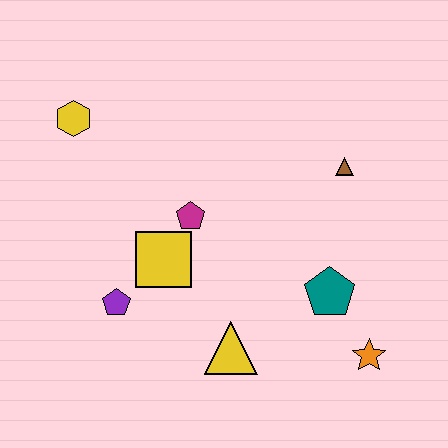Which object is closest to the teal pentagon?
The orange star is closest to the teal pentagon.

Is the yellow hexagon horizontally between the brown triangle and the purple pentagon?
No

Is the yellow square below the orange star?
No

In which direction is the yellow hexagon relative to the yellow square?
The yellow hexagon is above the yellow square.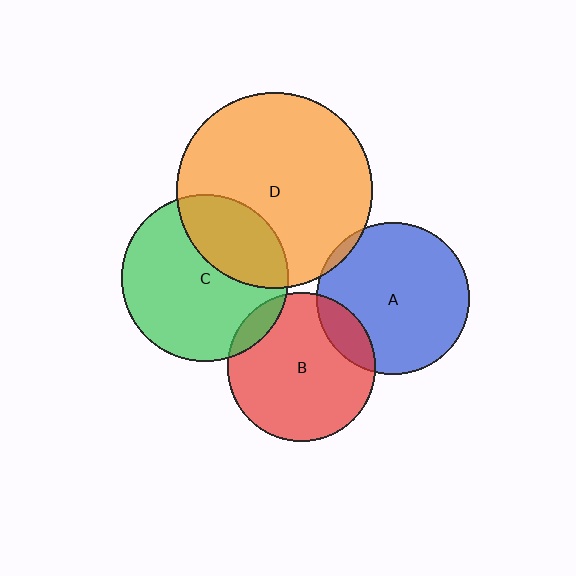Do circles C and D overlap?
Yes.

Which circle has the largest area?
Circle D (orange).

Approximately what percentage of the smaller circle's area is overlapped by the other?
Approximately 30%.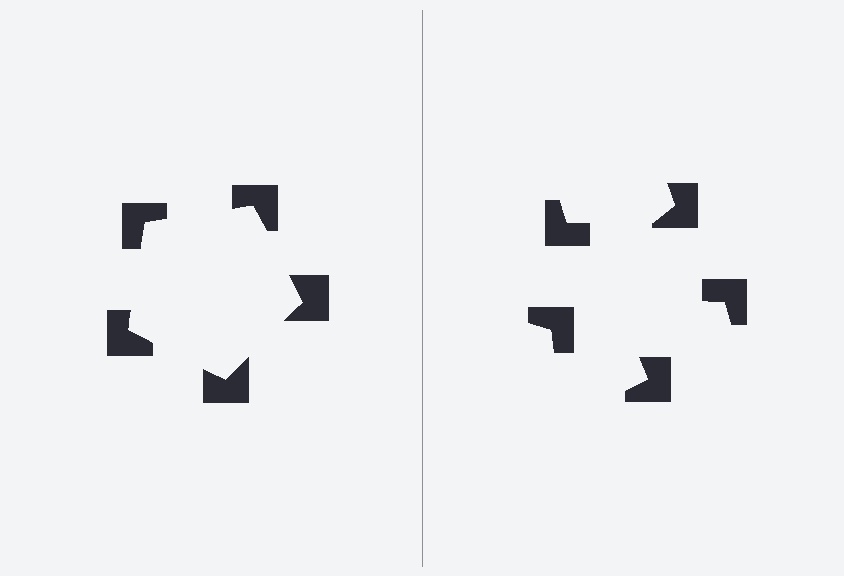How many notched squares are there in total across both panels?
10 — 5 on each side.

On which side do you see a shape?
An illusory pentagon appears on the left side. On the right side the wedge cuts are rotated, so no coherent shape forms.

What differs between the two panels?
The notched squares are positioned identically on both sides; only the wedge orientations differ. On the left they align to a pentagon; on the right they are misaligned.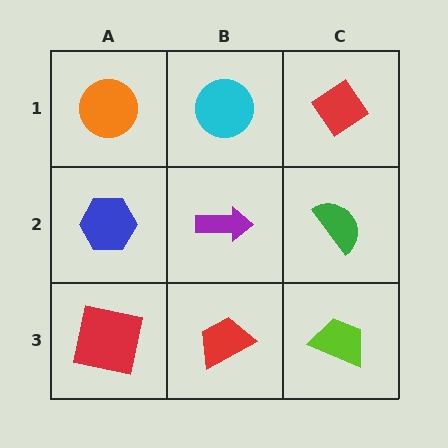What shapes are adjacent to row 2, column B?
A cyan circle (row 1, column B), a red trapezoid (row 3, column B), a blue hexagon (row 2, column A), a green semicircle (row 2, column C).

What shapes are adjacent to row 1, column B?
A purple arrow (row 2, column B), an orange circle (row 1, column A), a red diamond (row 1, column C).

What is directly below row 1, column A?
A blue hexagon.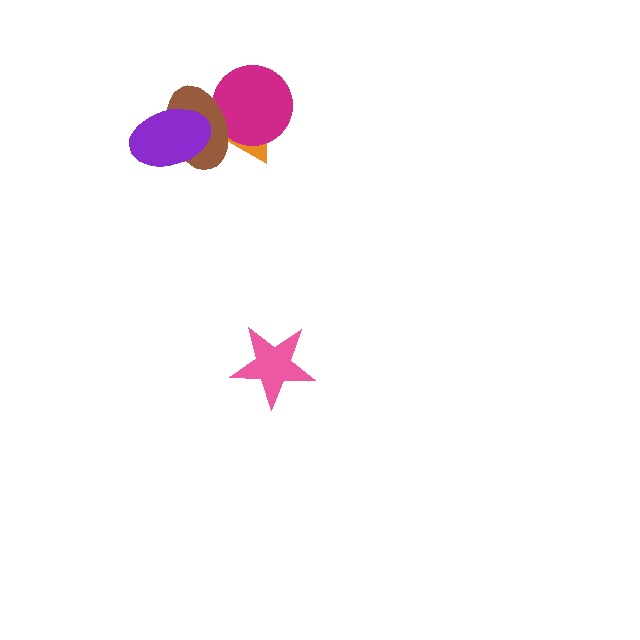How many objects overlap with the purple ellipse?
2 objects overlap with the purple ellipse.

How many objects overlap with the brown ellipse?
3 objects overlap with the brown ellipse.